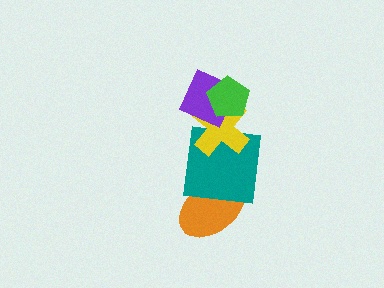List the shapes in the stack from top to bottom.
From top to bottom: the green pentagon, the purple diamond, the yellow cross, the teal square, the orange ellipse.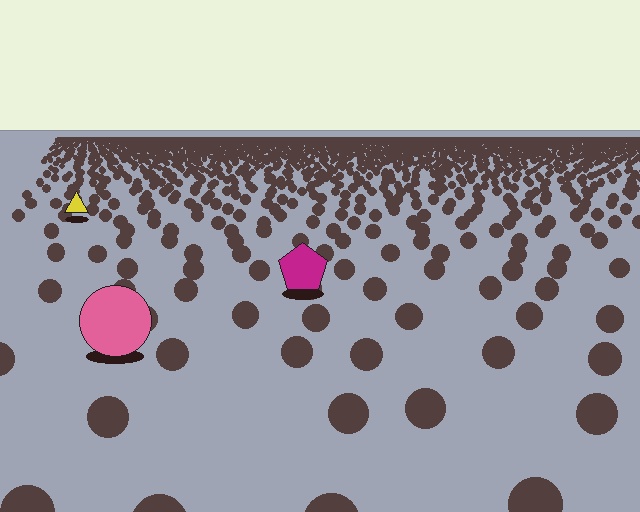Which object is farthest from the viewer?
The yellow triangle is farthest from the viewer. It appears smaller and the ground texture around it is denser.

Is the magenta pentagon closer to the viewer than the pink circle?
No. The pink circle is closer — you can tell from the texture gradient: the ground texture is coarser near it.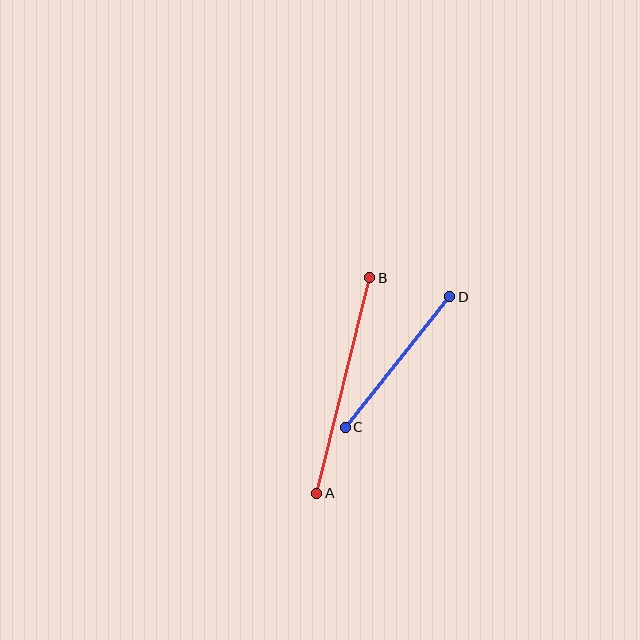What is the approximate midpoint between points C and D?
The midpoint is at approximately (398, 362) pixels.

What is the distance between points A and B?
The distance is approximately 222 pixels.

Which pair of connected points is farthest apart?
Points A and B are farthest apart.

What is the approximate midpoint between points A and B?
The midpoint is at approximately (343, 385) pixels.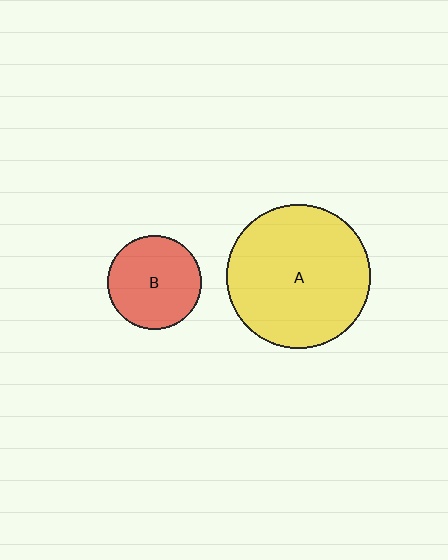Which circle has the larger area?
Circle A (yellow).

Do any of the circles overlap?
No, none of the circles overlap.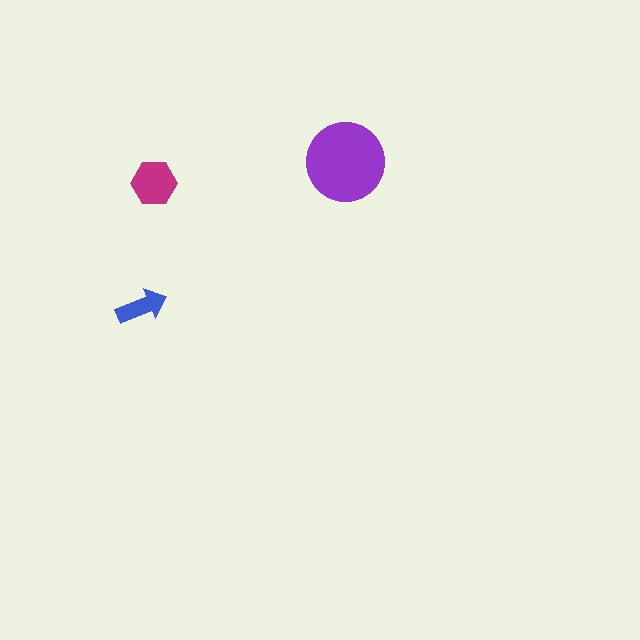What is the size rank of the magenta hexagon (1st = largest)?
2nd.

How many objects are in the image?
There are 3 objects in the image.